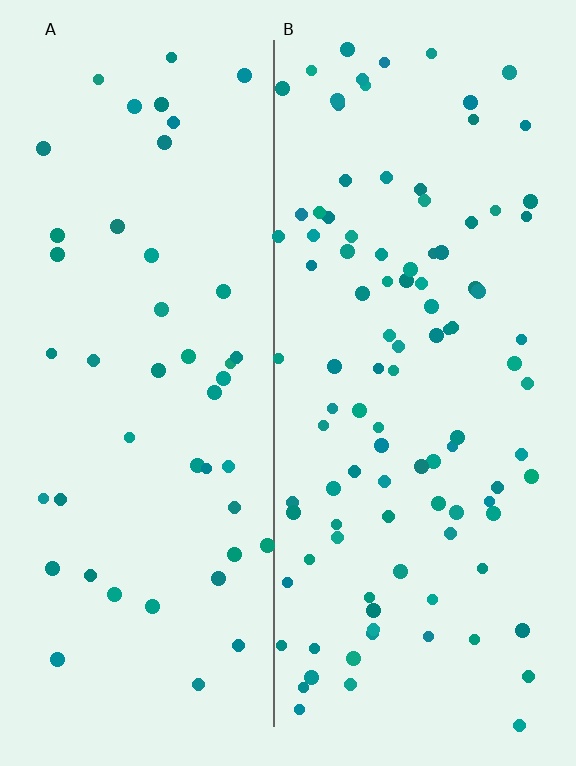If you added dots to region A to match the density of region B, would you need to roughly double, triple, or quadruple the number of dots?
Approximately double.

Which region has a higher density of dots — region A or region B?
B (the right).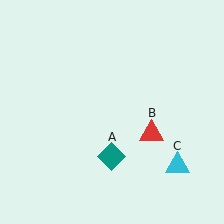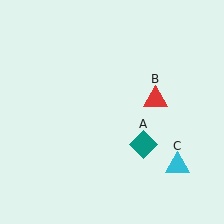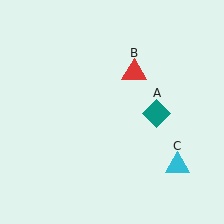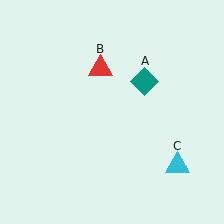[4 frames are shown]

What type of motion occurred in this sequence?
The teal diamond (object A), red triangle (object B) rotated counterclockwise around the center of the scene.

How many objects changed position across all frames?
2 objects changed position: teal diamond (object A), red triangle (object B).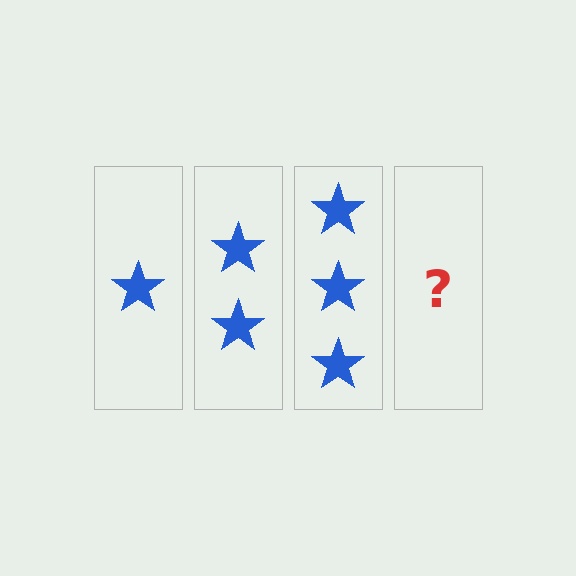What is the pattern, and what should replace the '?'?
The pattern is that each step adds one more star. The '?' should be 4 stars.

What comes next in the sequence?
The next element should be 4 stars.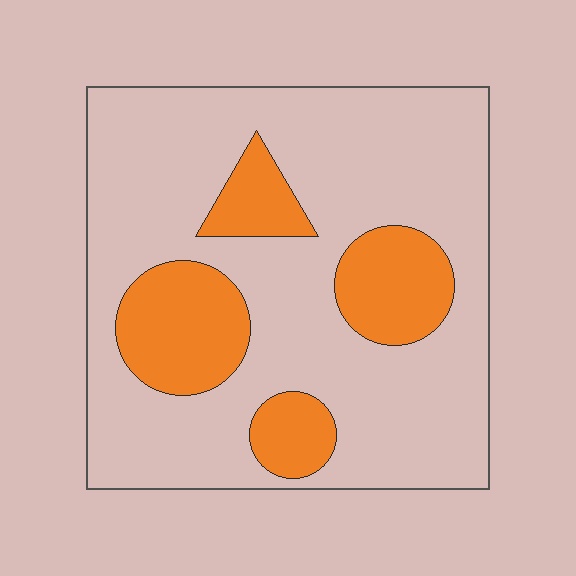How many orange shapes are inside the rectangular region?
4.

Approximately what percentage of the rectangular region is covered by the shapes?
Approximately 25%.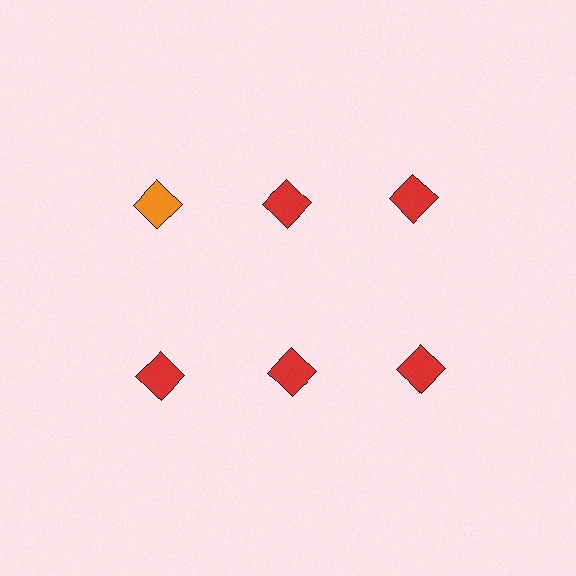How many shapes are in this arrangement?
There are 6 shapes arranged in a grid pattern.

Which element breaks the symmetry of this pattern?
The orange diamond in the top row, leftmost column breaks the symmetry. All other shapes are red diamonds.